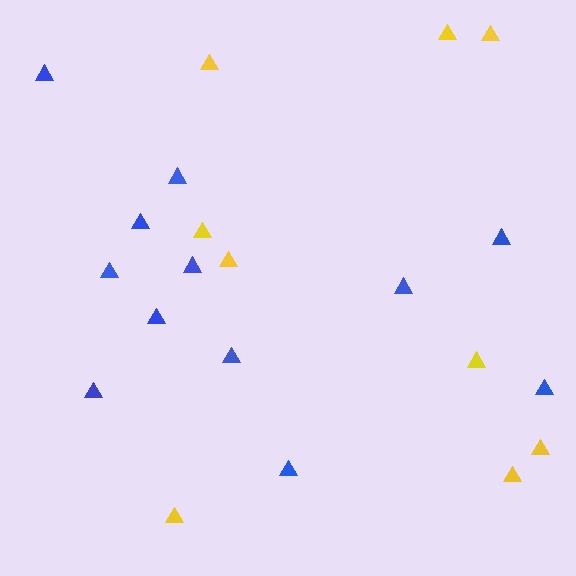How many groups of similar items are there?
There are 2 groups: one group of blue triangles (12) and one group of yellow triangles (9).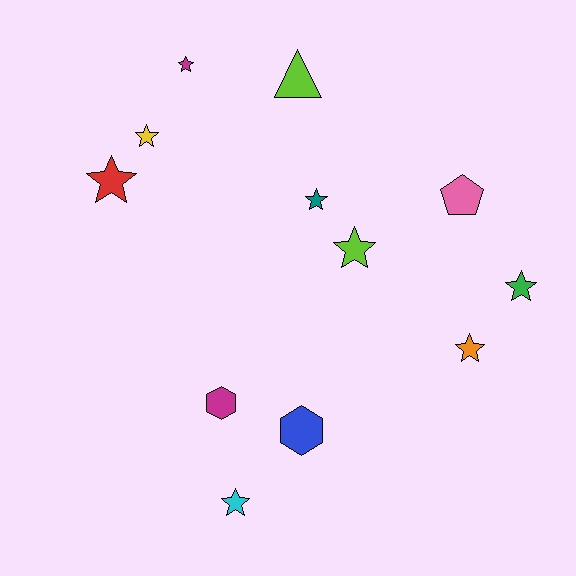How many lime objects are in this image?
There are 2 lime objects.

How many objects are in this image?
There are 12 objects.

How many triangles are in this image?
There is 1 triangle.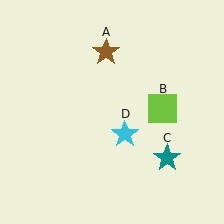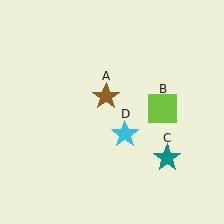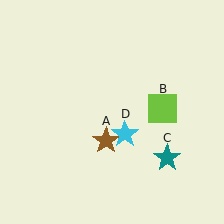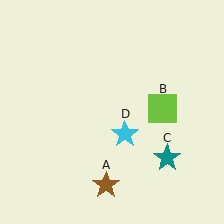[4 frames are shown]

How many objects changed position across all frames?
1 object changed position: brown star (object A).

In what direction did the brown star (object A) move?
The brown star (object A) moved down.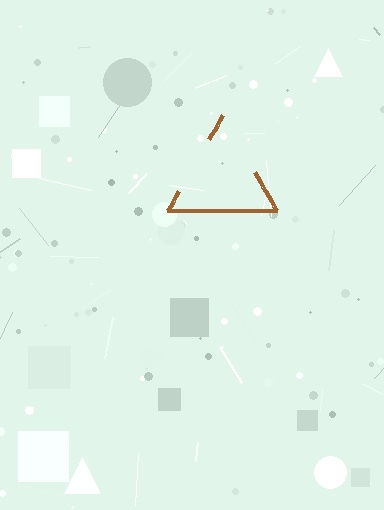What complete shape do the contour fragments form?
The contour fragments form a triangle.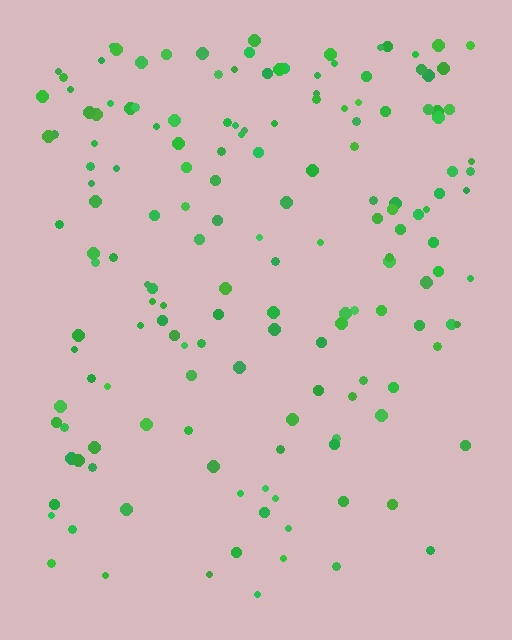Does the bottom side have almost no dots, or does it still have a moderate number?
Still a moderate number, just noticeably fewer than the top.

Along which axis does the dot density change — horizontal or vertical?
Vertical.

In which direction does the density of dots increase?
From bottom to top, with the top side densest.